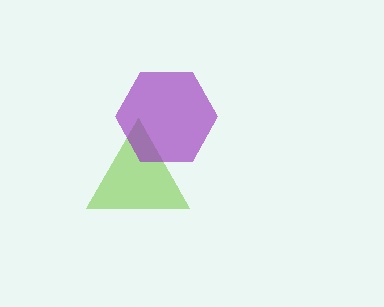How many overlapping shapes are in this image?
There are 2 overlapping shapes in the image.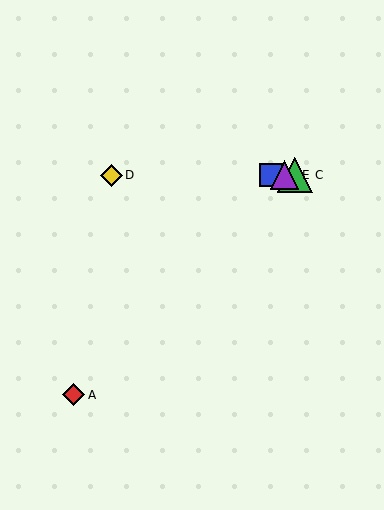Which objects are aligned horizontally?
Objects B, C, D, E are aligned horizontally.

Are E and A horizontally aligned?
No, E is at y≈175 and A is at y≈395.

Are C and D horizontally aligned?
Yes, both are at y≈175.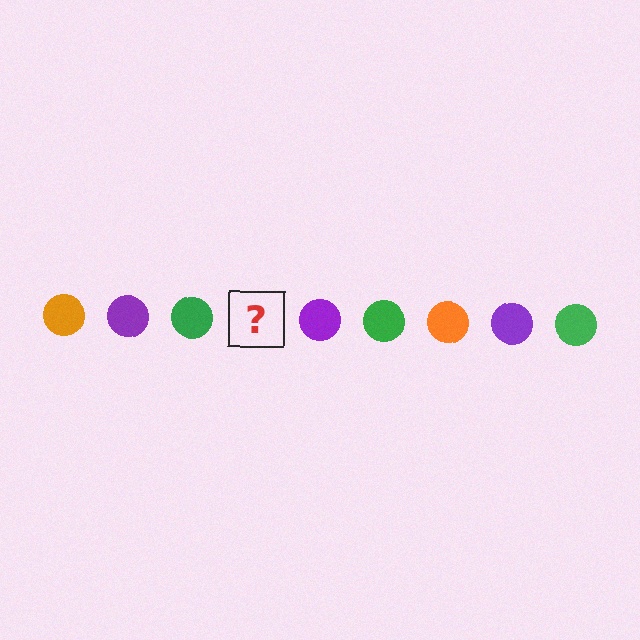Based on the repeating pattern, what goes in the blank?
The blank should be an orange circle.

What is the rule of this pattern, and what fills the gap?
The rule is that the pattern cycles through orange, purple, green circles. The gap should be filled with an orange circle.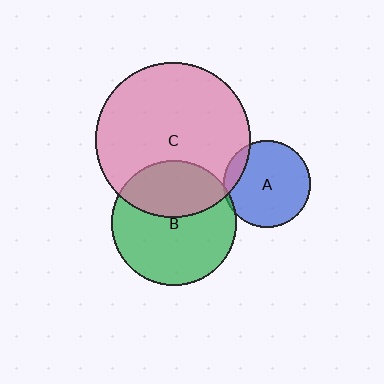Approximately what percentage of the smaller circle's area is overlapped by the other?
Approximately 10%.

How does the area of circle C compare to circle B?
Approximately 1.6 times.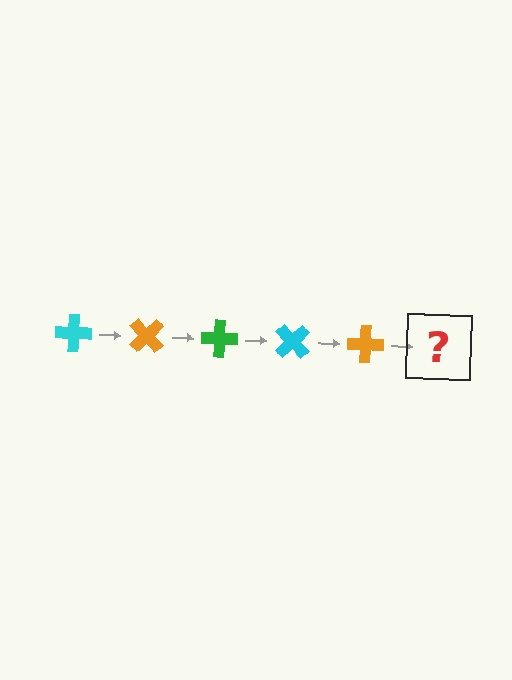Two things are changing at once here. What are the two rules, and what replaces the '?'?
The two rules are that it rotates 45 degrees each step and the color cycles through cyan, orange, and green. The '?' should be a green cross, rotated 225 degrees from the start.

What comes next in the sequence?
The next element should be a green cross, rotated 225 degrees from the start.